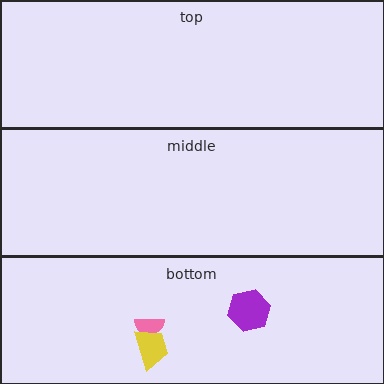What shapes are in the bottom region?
The purple hexagon, the pink semicircle, the yellow trapezoid.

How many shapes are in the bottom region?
3.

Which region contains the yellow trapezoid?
The bottom region.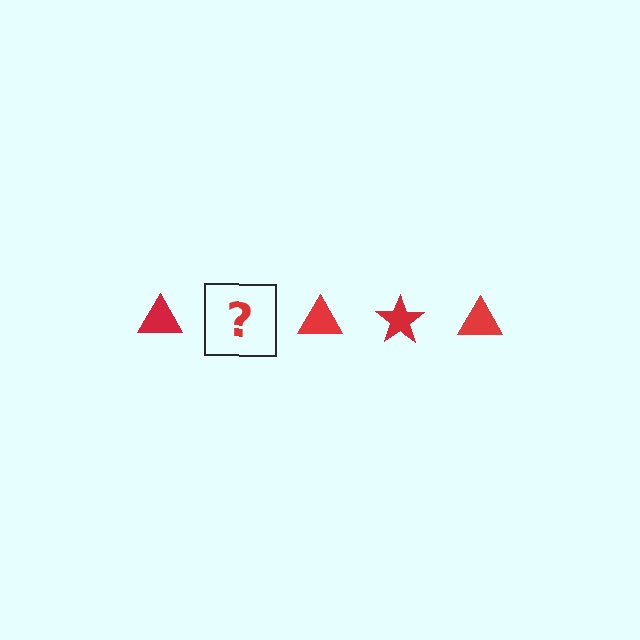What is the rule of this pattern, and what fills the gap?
The rule is that the pattern cycles through triangle, star shapes in red. The gap should be filled with a red star.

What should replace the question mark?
The question mark should be replaced with a red star.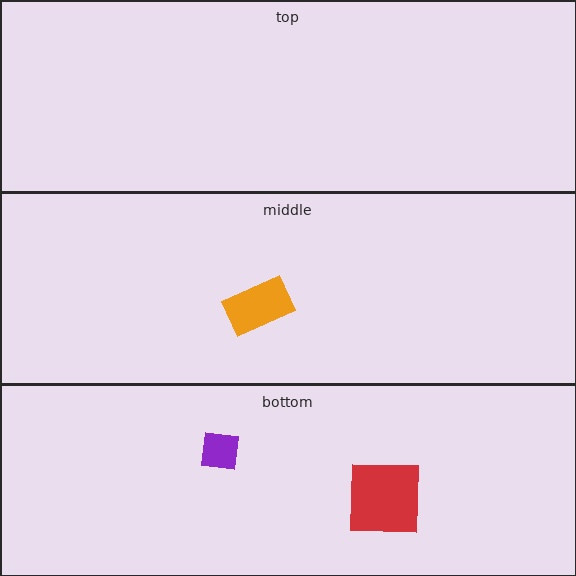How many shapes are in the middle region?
1.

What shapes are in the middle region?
The orange rectangle.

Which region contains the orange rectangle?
The middle region.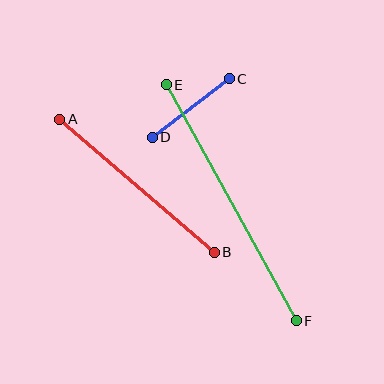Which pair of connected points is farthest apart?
Points E and F are farthest apart.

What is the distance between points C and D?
The distance is approximately 97 pixels.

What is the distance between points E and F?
The distance is approximately 270 pixels.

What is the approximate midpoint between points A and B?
The midpoint is at approximately (137, 186) pixels.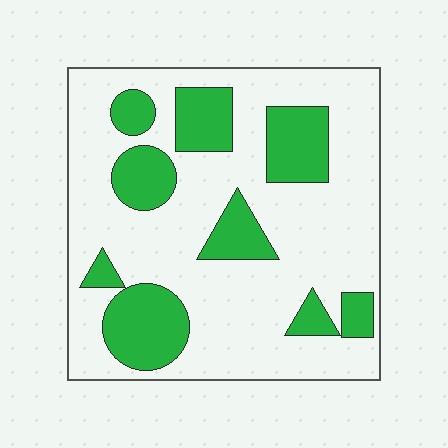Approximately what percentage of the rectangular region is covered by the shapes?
Approximately 25%.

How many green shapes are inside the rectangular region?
9.